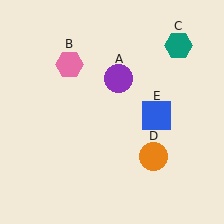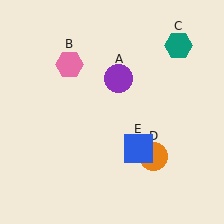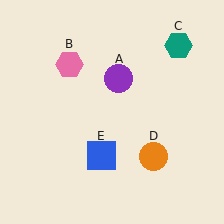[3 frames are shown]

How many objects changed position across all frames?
1 object changed position: blue square (object E).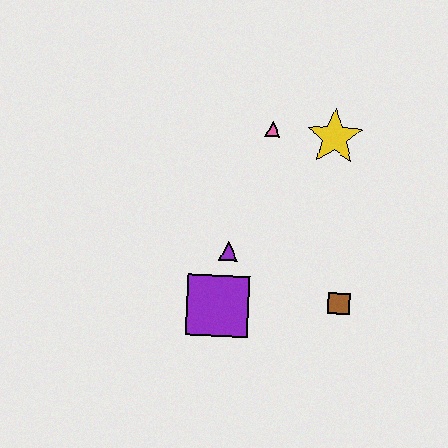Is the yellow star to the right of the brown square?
No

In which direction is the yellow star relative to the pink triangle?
The yellow star is to the right of the pink triangle.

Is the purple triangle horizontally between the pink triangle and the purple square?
Yes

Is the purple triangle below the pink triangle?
Yes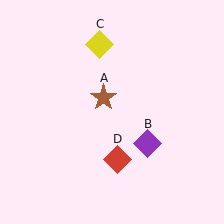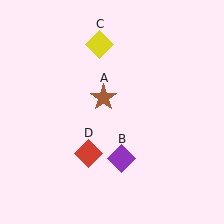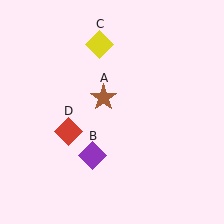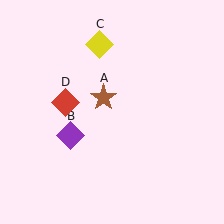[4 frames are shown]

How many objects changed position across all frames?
2 objects changed position: purple diamond (object B), red diamond (object D).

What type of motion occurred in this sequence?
The purple diamond (object B), red diamond (object D) rotated clockwise around the center of the scene.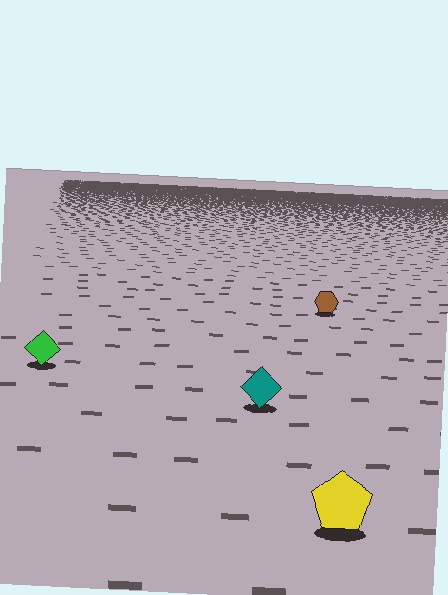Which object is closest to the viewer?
The yellow pentagon is closest. The texture marks near it are larger and more spread out.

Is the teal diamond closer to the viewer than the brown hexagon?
Yes. The teal diamond is closer — you can tell from the texture gradient: the ground texture is coarser near it.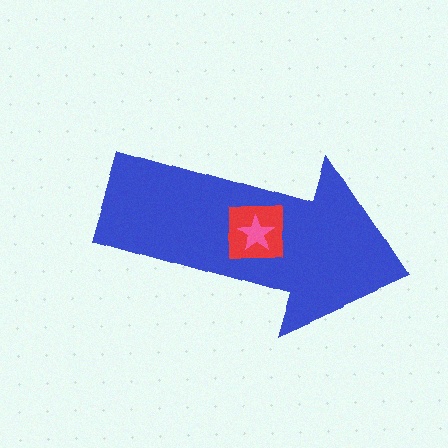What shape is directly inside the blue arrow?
The red square.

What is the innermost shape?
The pink star.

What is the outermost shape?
The blue arrow.